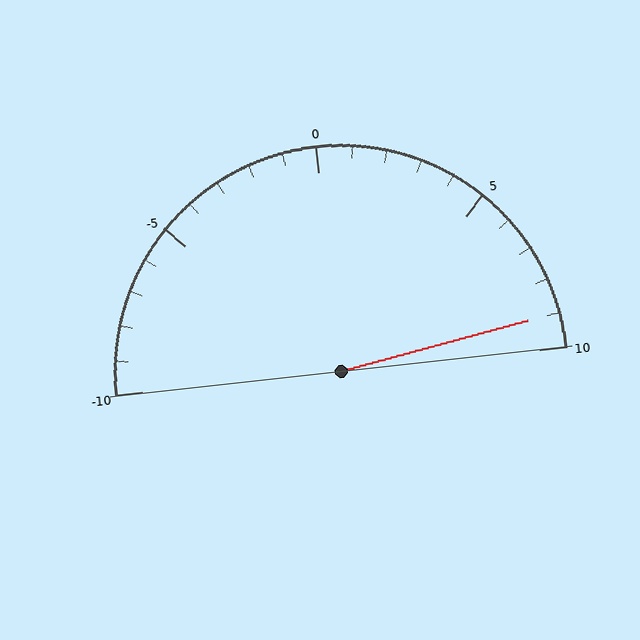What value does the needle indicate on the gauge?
The needle indicates approximately 9.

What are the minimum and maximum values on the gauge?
The gauge ranges from -10 to 10.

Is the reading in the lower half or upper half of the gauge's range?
The reading is in the upper half of the range (-10 to 10).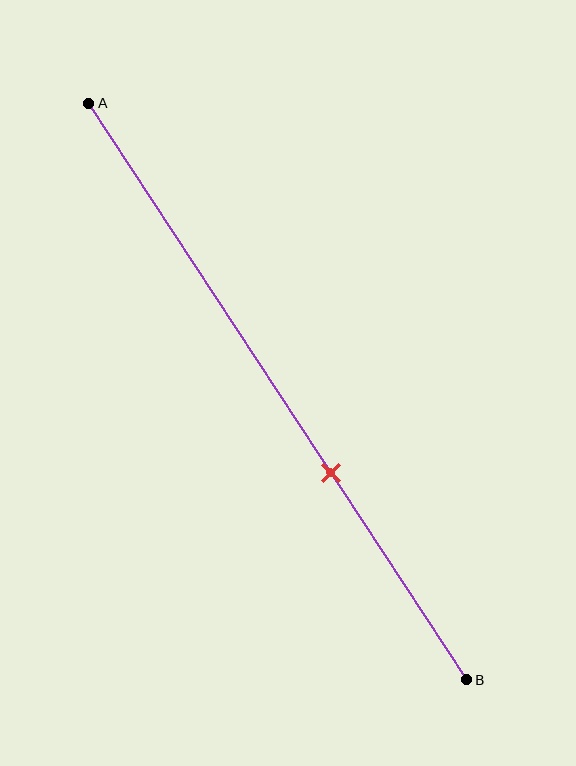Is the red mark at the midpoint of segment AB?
No, the mark is at about 65% from A, not at the 50% midpoint.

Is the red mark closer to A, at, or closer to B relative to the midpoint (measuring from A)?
The red mark is closer to point B than the midpoint of segment AB.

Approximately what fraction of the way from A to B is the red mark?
The red mark is approximately 65% of the way from A to B.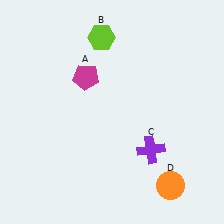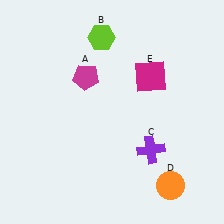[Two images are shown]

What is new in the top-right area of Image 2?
A magenta square (E) was added in the top-right area of Image 2.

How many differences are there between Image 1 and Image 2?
There is 1 difference between the two images.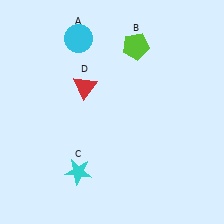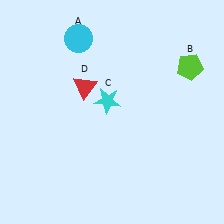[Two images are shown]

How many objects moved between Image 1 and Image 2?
2 objects moved between the two images.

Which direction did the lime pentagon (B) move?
The lime pentagon (B) moved right.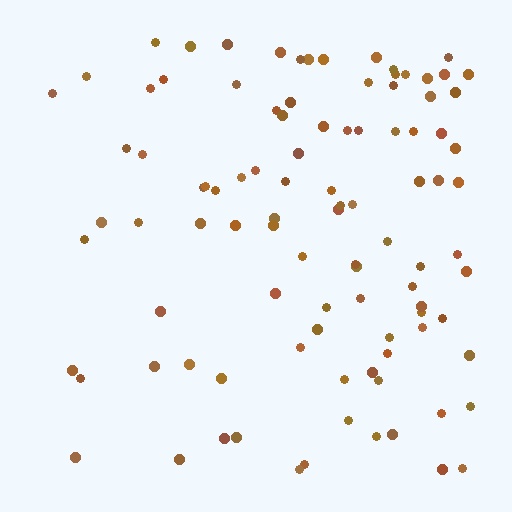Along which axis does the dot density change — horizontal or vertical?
Horizontal.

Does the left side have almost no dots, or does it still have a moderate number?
Still a moderate number, just noticeably fewer than the right.